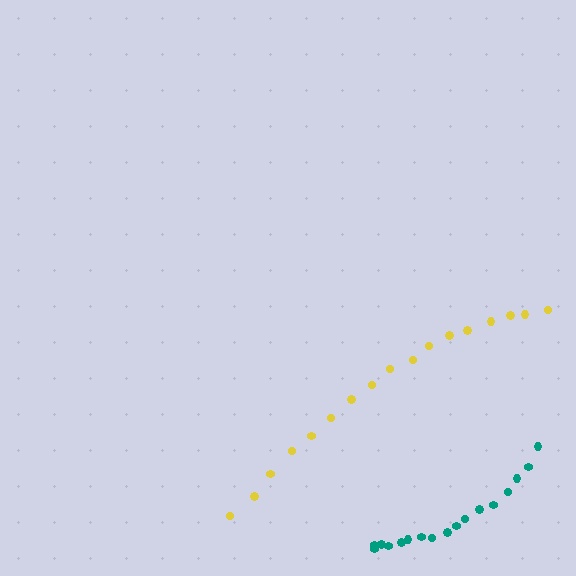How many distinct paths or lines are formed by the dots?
There are 2 distinct paths.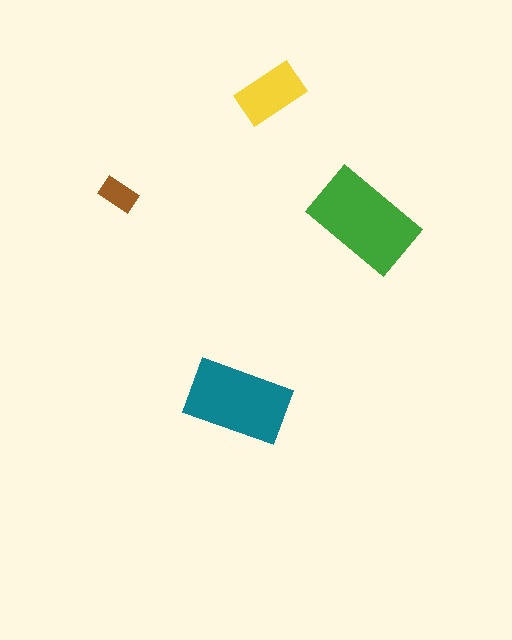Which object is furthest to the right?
The green rectangle is rightmost.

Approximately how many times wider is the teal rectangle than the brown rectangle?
About 2.5 times wider.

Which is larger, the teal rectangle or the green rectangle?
The green one.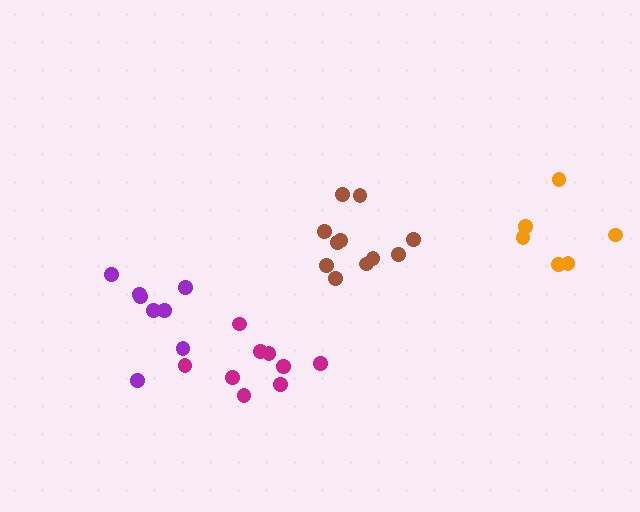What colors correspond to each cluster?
The clusters are colored: orange, brown, purple, magenta.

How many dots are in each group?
Group 1: 6 dots, Group 2: 11 dots, Group 3: 8 dots, Group 4: 9 dots (34 total).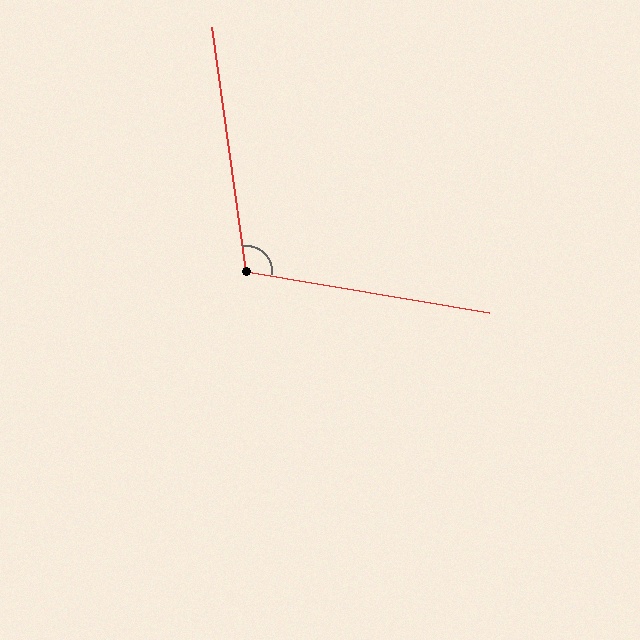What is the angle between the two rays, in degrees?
Approximately 108 degrees.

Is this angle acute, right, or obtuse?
It is obtuse.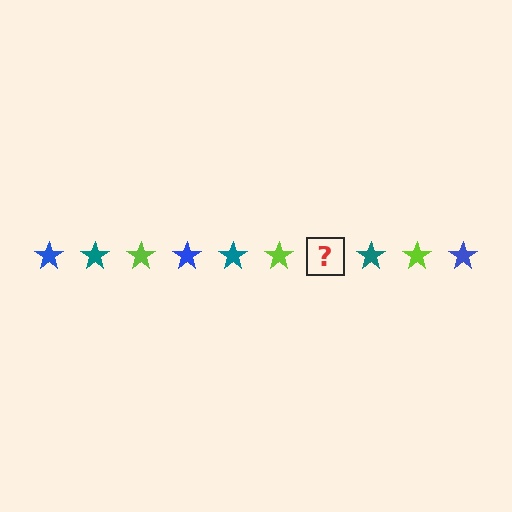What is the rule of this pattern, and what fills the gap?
The rule is that the pattern cycles through blue, teal, lime stars. The gap should be filled with a blue star.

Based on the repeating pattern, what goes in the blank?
The blank should be a blue star.